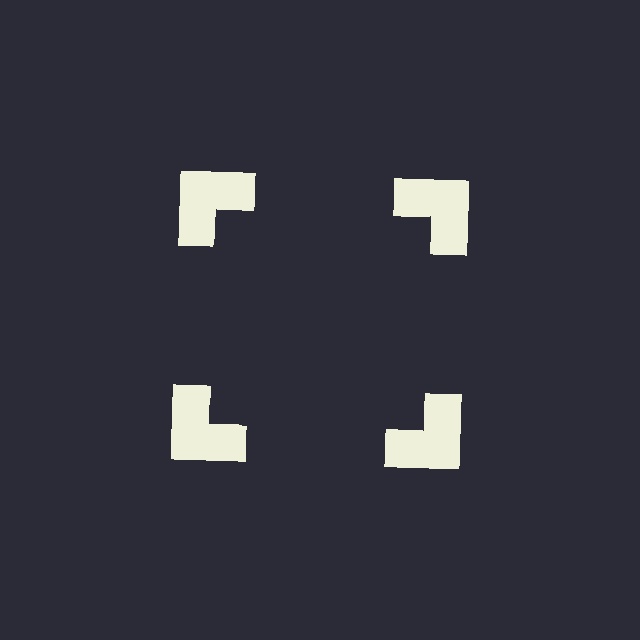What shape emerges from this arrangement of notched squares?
An illusory square — its edges are inferred from the aligned wedge cuts in the notched squares, not physically drawn.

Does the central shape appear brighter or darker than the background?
It typically appears slightly darker than the background, even though no actual brightness change is drawn.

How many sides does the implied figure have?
4 sides.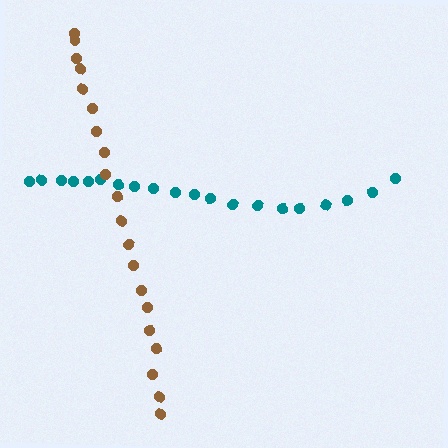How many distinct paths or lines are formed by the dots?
There are 2 distinct paths.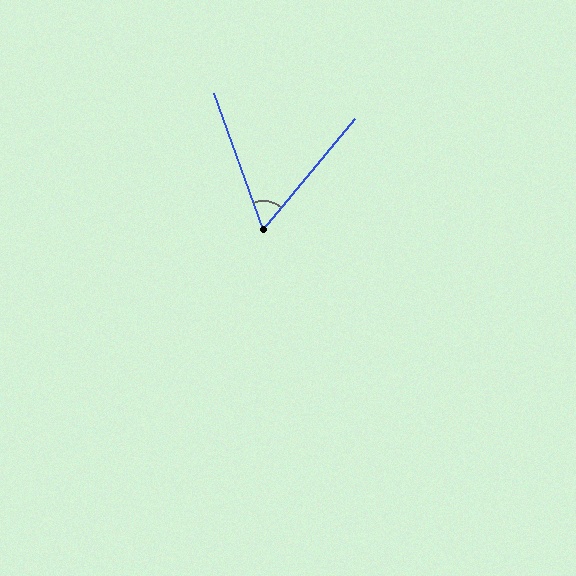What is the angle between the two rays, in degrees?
Approximately 59 degrees.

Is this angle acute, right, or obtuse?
It is acute.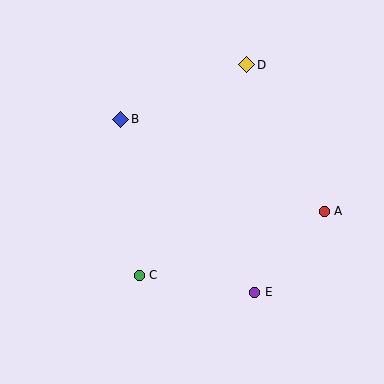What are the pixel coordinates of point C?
Point C is at (139, 275).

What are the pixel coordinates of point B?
Point B is at (121, 119).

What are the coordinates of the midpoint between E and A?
The midpoint between E and A is at (289, 252).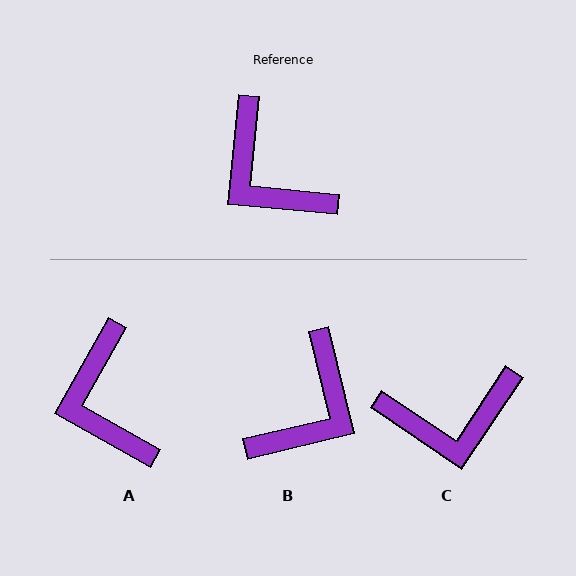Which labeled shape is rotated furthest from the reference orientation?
B, about 109 degrees away.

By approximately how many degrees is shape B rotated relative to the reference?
Approximately 109 degrees counter-clockwise.